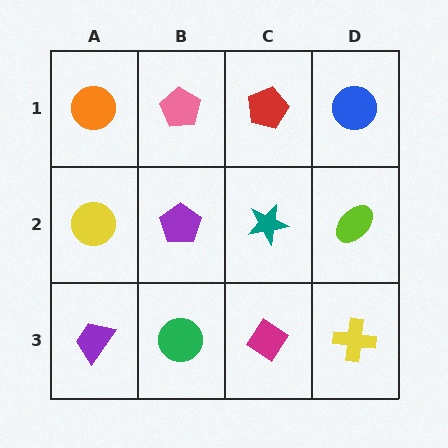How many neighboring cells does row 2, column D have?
3.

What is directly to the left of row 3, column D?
A magenta diamond.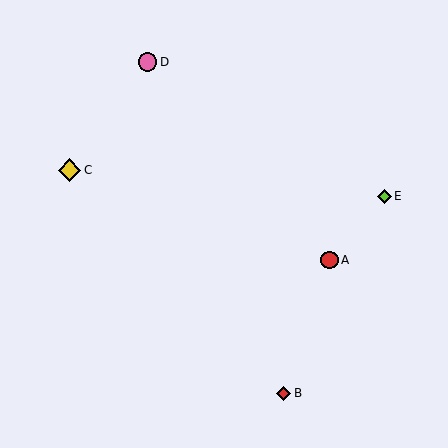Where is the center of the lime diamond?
The center of the lime diamond is at (384, 196).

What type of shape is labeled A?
Shape A is a red circle.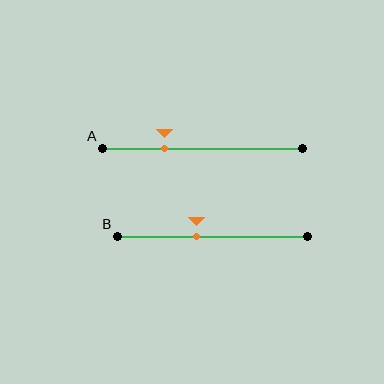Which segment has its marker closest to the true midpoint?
Segment B has its marker closest to the true midpoint.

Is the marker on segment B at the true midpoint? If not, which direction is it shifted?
No, the marker on segment B is shifted to the left by about 8% of the segment length.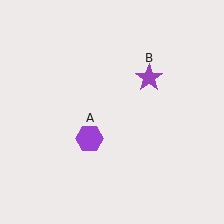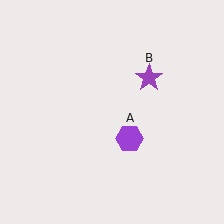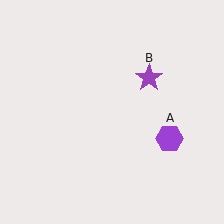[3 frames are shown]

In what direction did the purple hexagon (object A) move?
The purple hexagon (object A) moved right.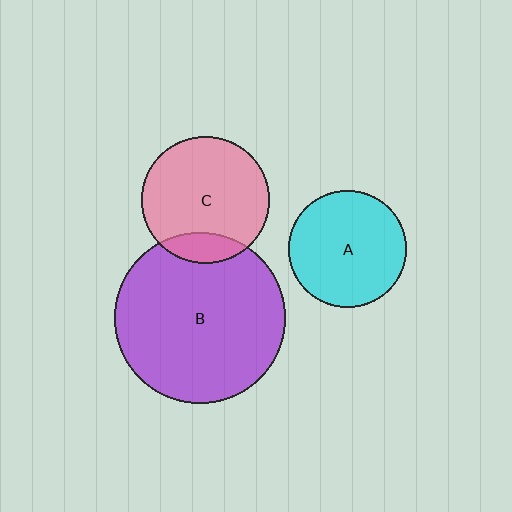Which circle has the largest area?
Circle B (purple).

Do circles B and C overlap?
Yes.